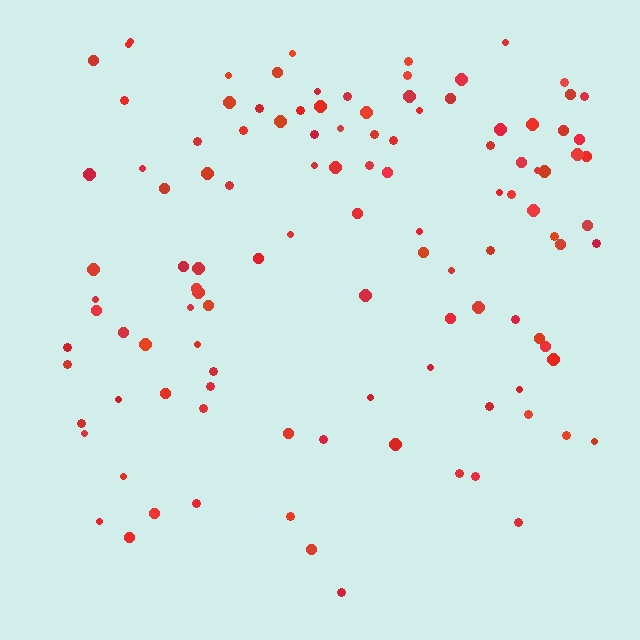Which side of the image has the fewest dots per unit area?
The bottom.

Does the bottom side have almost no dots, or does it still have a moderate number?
Still a moderate number, just noticeably fewer than the top.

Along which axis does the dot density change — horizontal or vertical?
Vertical.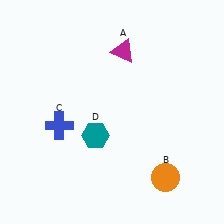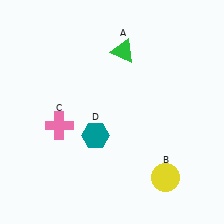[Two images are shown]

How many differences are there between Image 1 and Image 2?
There are 3 differences between the two images.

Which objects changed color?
A changed from magenta to green. B changed from orange to yellow. C changed from blue to pink.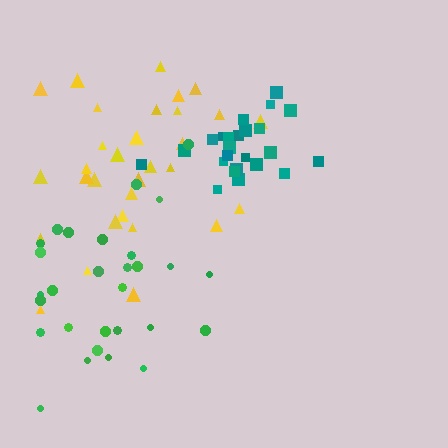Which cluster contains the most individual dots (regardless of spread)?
Yellow (31).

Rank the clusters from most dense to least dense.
teal, green, yellow.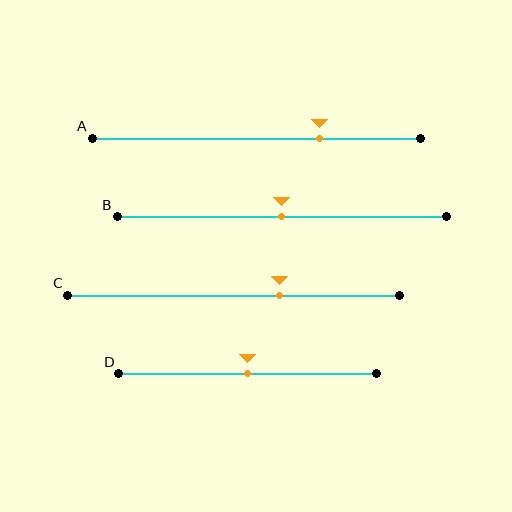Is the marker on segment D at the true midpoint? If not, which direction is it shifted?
Yes, the marker on segment D is at the true midpoint.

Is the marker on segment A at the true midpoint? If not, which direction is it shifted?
No, the marker on segment A is shifted to the right by about 19% of the segment length.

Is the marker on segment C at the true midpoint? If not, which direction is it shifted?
No, the marker on segment C is shifted to the right by about 14% of the segment length.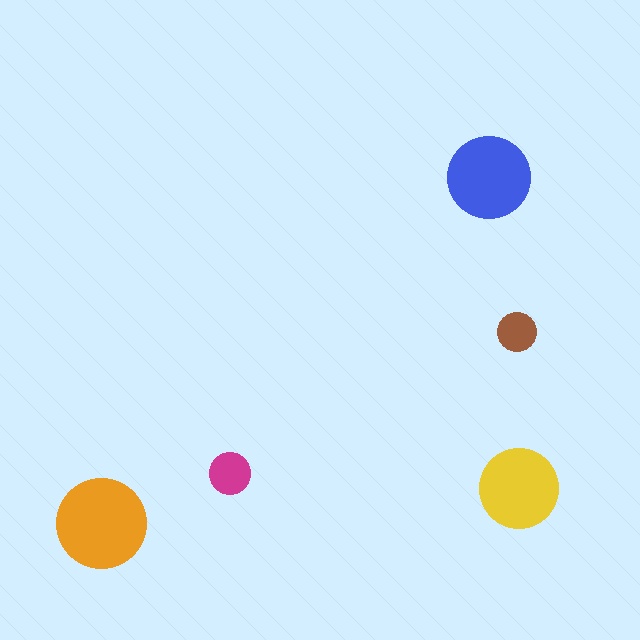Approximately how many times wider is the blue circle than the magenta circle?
About 2 times wider.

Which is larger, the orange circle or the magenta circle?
The orange one.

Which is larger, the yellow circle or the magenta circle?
The yellow one.